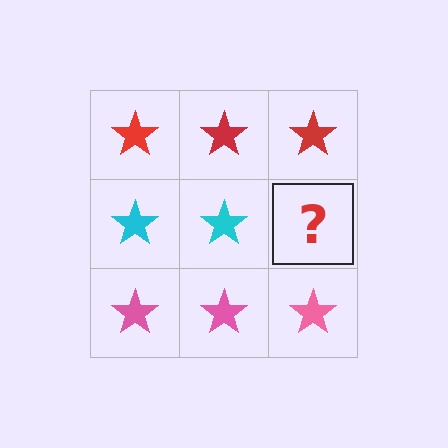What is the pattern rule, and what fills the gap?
The rule is that each row has a consistent color. The gap should be filled with a cyan star.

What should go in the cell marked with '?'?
The missing cell should contain a cyan star.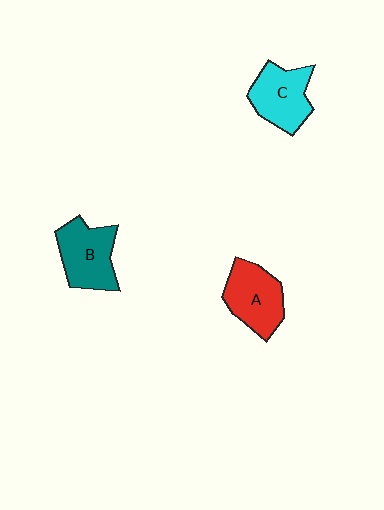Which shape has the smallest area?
Shape C (cyan).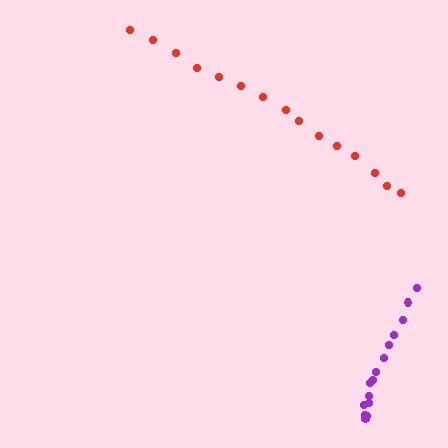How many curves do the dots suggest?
There are 2 distinct paths.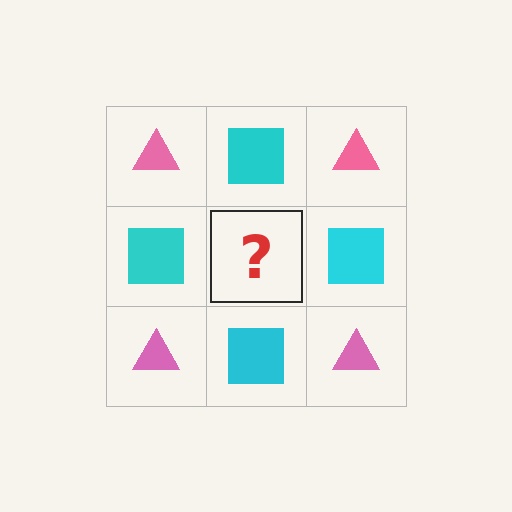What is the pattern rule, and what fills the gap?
The rule is that it alternates pink triangle and cyan square in a checkerboard pattern. The gap should be filled with a pink triangle.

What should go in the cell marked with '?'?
The missing cell should contain a pink triangle.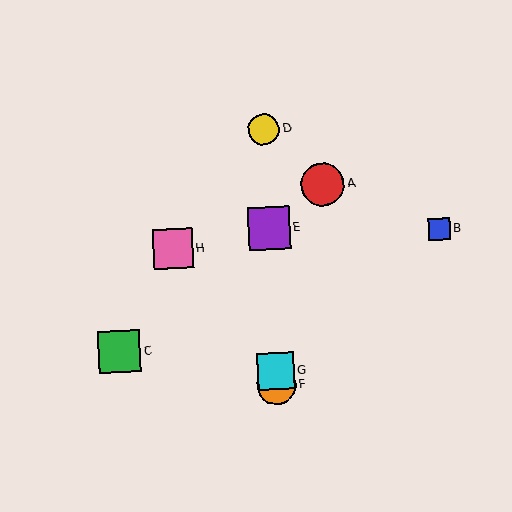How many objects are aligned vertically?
4 objects (D, E, F, G) are aligned vertically.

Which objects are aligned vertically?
Objects D, E, F, G are aligned vertically.